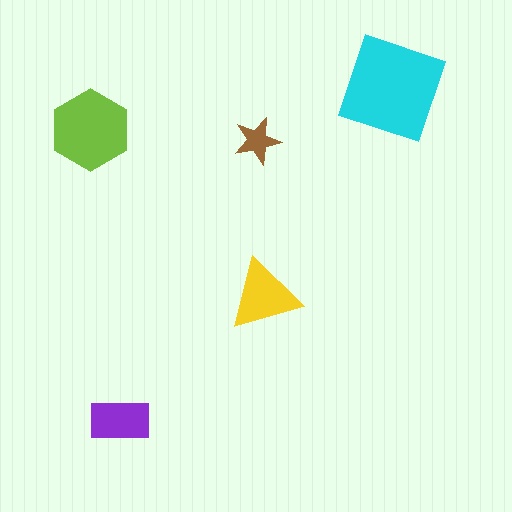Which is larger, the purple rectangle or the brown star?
The purple rectangle.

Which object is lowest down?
The purple rectangle is bottommost.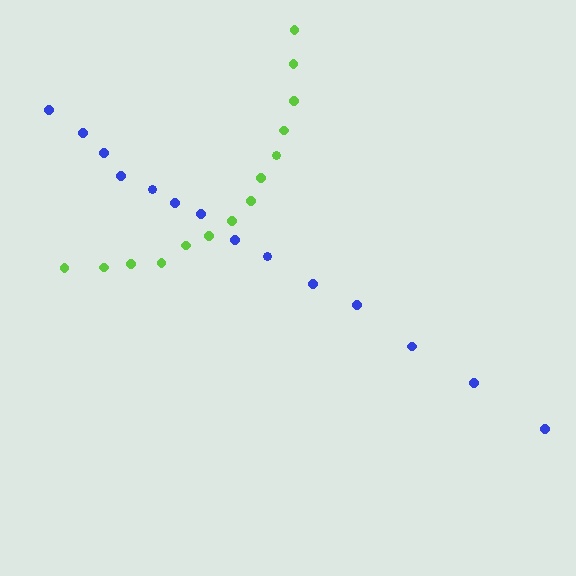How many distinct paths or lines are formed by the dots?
There are 2 distinct paths.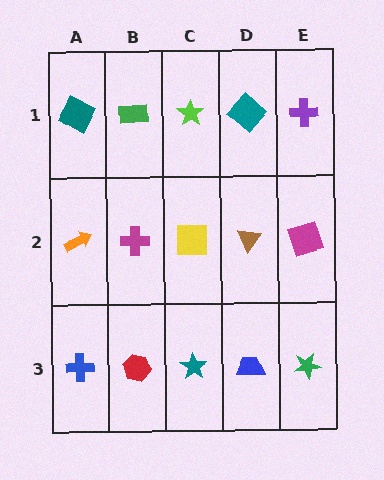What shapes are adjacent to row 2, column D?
A teal diamond (row 1, column D), a blue trapezoid (row 3, column D), a yellow square (row 2, column C), a magenta square (row 2, column E).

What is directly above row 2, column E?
A purple cross.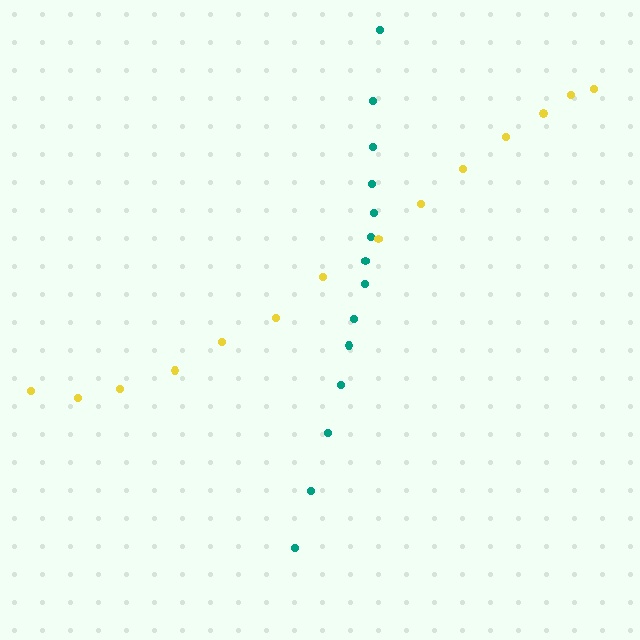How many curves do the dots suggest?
There are 2 distinct paths.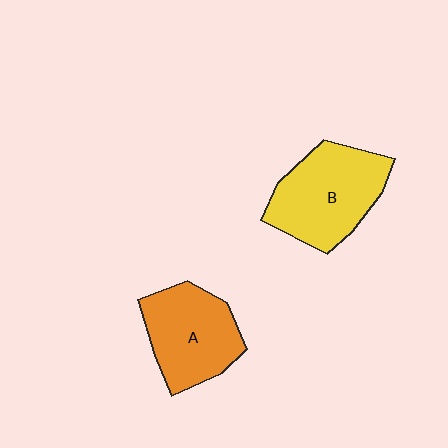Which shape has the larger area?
Shape B (yellow).